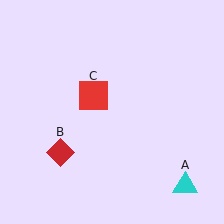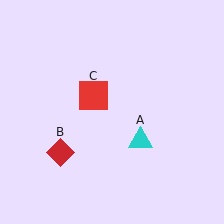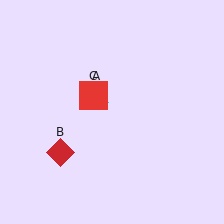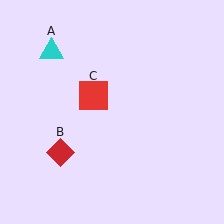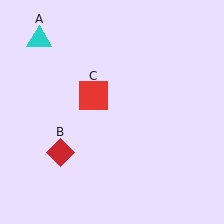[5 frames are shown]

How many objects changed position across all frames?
1 object changed position: cyan triangle (object A).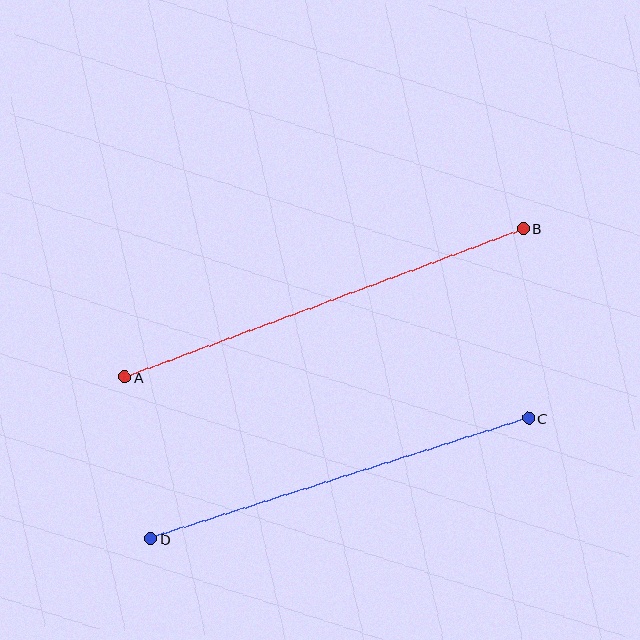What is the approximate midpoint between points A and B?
The midpoint is at approximately (324, 302) pixels.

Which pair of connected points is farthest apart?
Points A and B are farthest apart.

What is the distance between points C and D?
The distance is approximately 397 pixels.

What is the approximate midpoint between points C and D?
The midpoint is at approximately (339, 479) pixels.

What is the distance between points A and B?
The distance is approximately 425 pixels.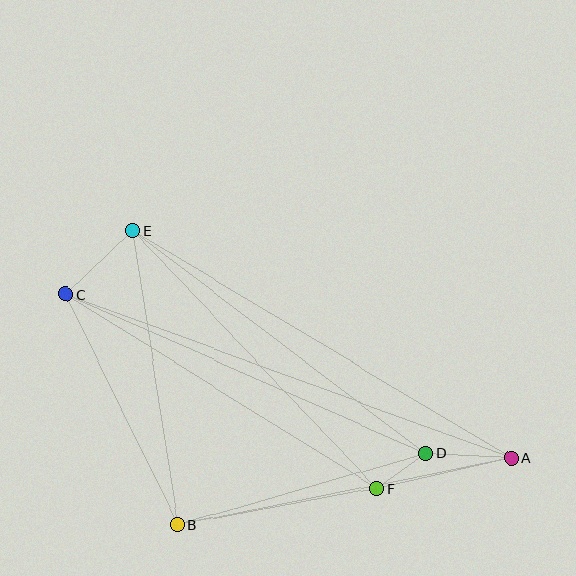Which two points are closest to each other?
Points D and F are closest to each other.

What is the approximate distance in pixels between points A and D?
The distance between A and D is approximately 85 pixels.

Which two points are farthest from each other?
Points A and C are farthest from each other.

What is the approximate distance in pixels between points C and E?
The distance between C and E is approximately 93 pixels.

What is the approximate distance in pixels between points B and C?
The distance between B and C is approximately 257 pixels.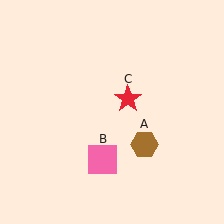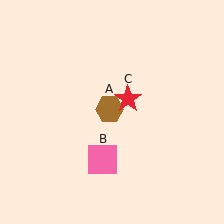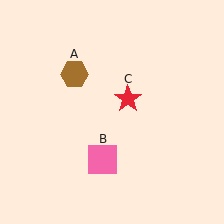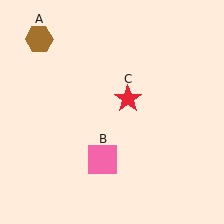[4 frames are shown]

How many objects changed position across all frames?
1 object changed position: brown hexagon (object A).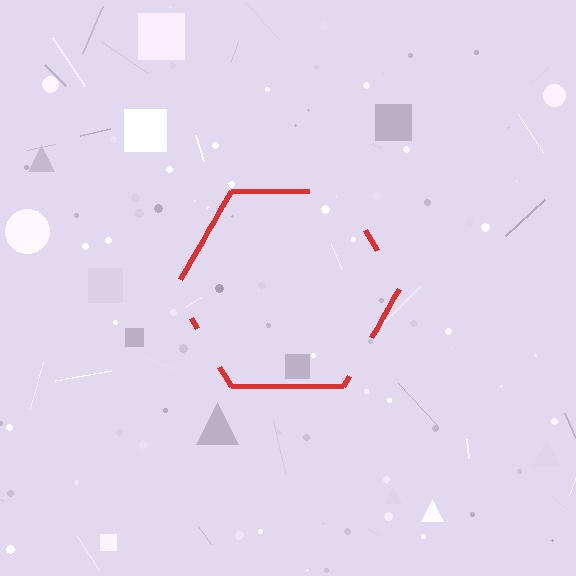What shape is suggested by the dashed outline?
The dashed outline suggests a hexagon.